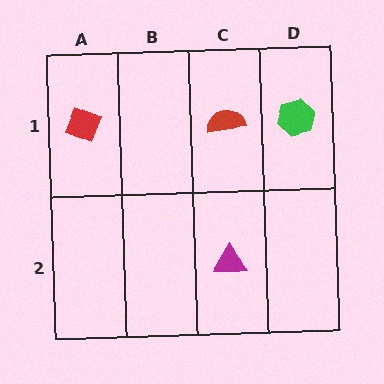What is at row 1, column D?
A green hexagon.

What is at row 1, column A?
A red diamond.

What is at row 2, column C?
A magenta triangle.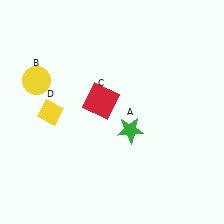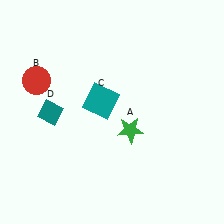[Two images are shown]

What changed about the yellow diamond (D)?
In Image 1, D is yellow. In Image 2, it changed to teal.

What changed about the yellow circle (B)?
In Image 1, B is yellow. In Image 2, it changed to red.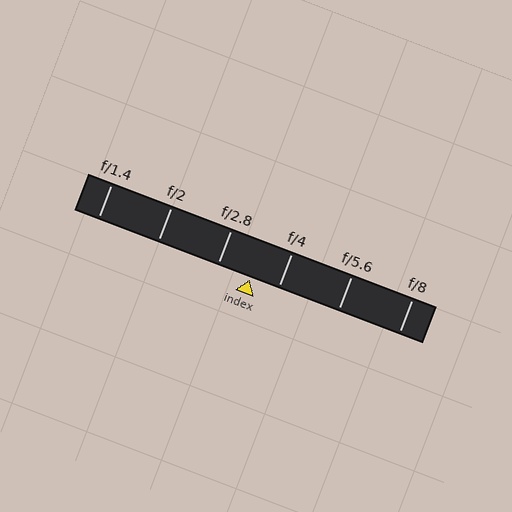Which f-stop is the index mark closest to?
The index mark is closest to f/4.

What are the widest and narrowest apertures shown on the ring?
The widest aperture shown is f/1.4 and the narrowest is f/8.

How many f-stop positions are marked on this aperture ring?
There are 6 f-stop positions marked.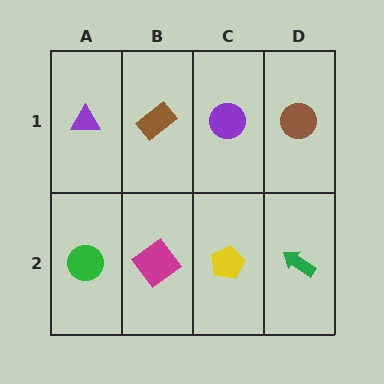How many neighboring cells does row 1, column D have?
2.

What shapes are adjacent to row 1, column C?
A yellow pentagon (row 2, column C), a brown rectangle (row 1, column B), a brown circle (row 1, column D).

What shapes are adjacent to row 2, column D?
A brown circle (row 1, column D), a yellow pentagon (row 2, column C).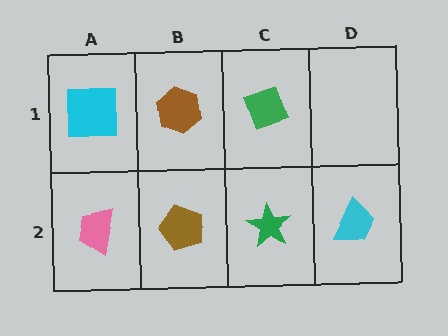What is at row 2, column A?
A pink trapezoid.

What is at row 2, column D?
A cyan trapezoid.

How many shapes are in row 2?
4 shapes.